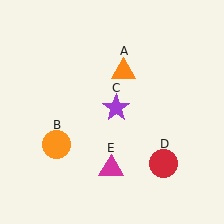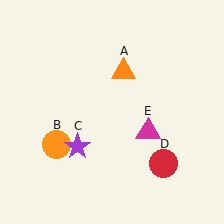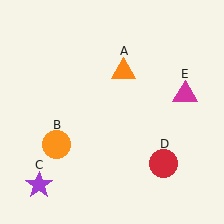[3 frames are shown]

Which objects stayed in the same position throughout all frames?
Orange triangle (object A) and orange circle (object B) and red circle (object D) remained stationary.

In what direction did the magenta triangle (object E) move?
The magenta triangle (object E) moved up and to the right.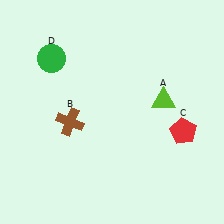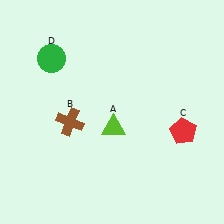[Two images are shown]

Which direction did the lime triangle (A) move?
The lime triangle (A) moved left.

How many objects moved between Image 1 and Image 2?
1 object moved between the two images.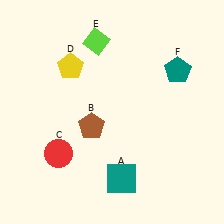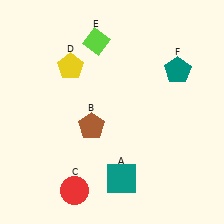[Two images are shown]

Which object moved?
The red circle (C) moved down.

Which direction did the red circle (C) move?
The red circle (C) moved down.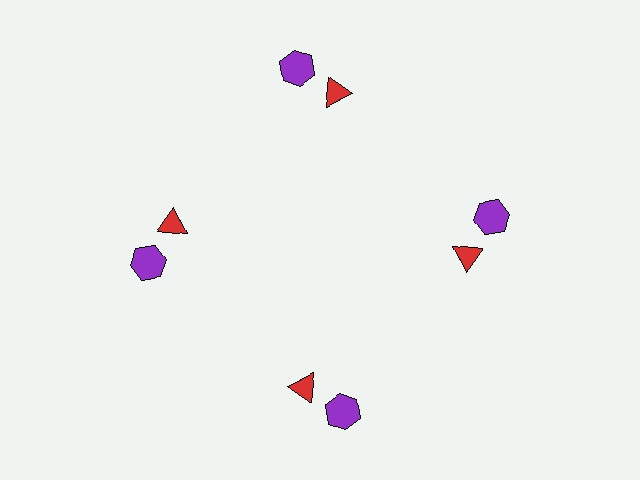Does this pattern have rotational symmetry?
Yes, this pattern has 4-fold rotational symmetry. It looks the same after rotating 90 degrees around the center.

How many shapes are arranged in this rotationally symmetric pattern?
There are 8 shapes, arranged in 4 groups of 2.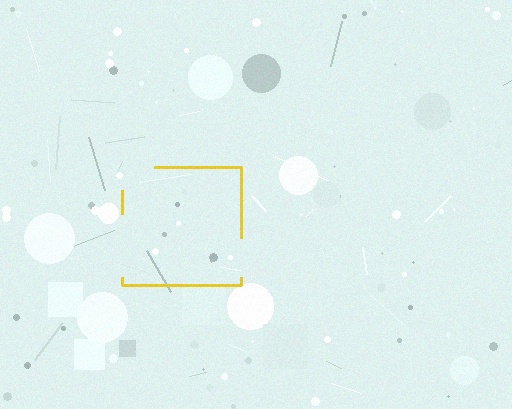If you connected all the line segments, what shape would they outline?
They would outline a square.